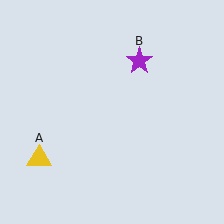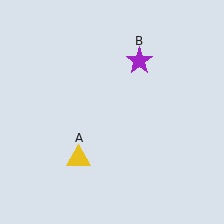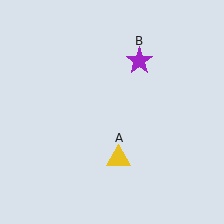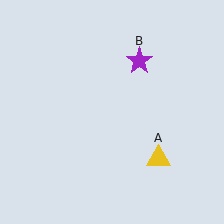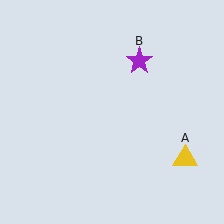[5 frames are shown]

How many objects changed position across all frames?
1 object changed position: yellow triangle (object A).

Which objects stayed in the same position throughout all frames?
Purple star (object B) remained stationary.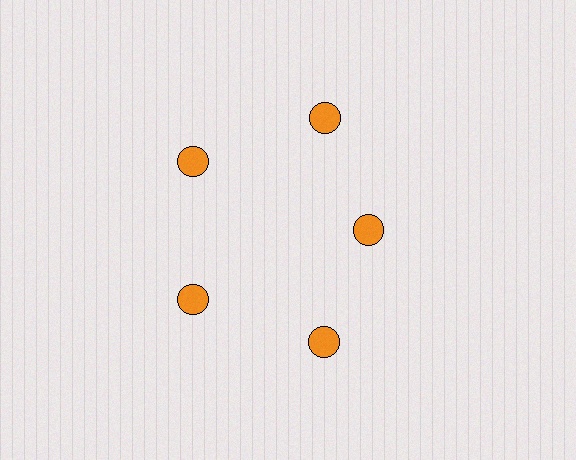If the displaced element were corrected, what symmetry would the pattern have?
It would have 5-fold rotational symmetry — the pattern would map onto itself every 72 degrees.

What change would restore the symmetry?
The symmetry would be restored by moving it outward, back onto the ring so that all 5 circles sit at equal angles and equal distance from the center.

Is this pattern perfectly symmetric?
No. The 5 orange circles are arranged in a ring, but one element near the 3 o'clock position is pulled inward toward the center, breaking the 5-fold rotational symmetry.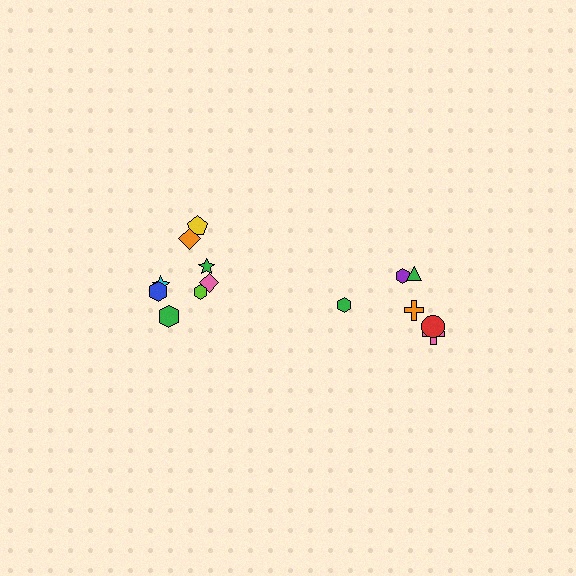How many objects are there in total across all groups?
There are 14 objects.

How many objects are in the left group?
There are 8 objects.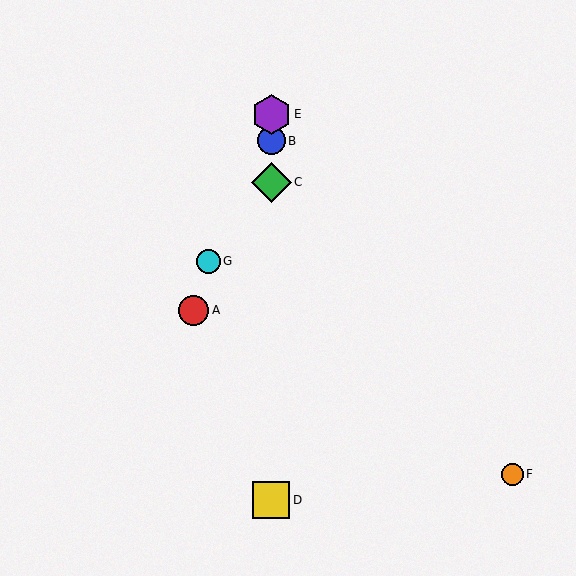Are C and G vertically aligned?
No, C is at x≈271 and G is at x≈208.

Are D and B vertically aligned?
Yes, both are at x≈271.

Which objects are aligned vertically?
Objects B, C, D, E are aligned vertically.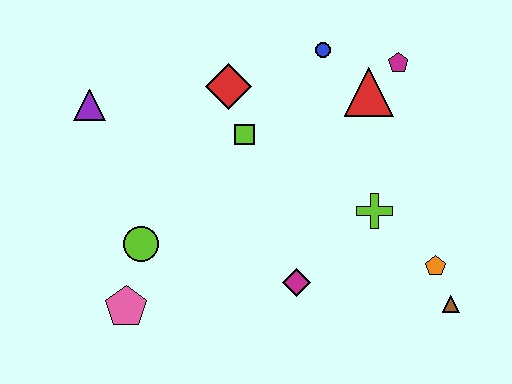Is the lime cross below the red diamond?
Yes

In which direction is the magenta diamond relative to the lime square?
The magenta diamond is below the lime square.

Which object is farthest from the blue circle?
The pink pentagon is farthest from the blue circle.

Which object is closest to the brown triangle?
The orange pentagon is closest to the brown triangle.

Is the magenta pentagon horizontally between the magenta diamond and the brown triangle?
Yes